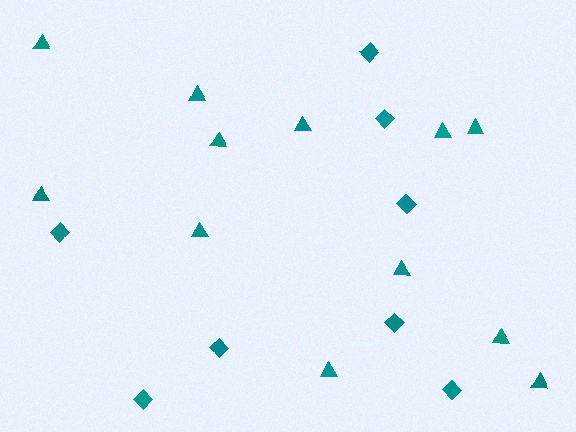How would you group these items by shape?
There are 2 groups: one group of diamonds (8) and one group of triangles (12).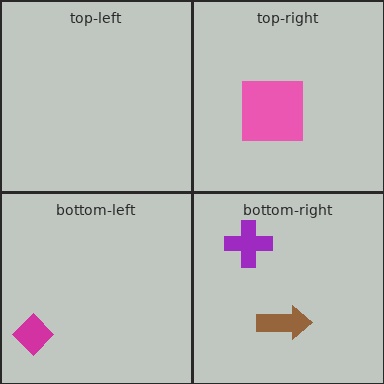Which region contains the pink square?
The top-right region.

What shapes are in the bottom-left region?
The magenta diamond.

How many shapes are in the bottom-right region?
2.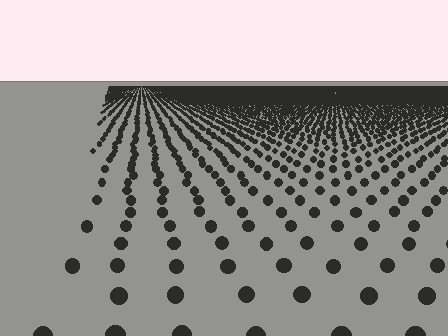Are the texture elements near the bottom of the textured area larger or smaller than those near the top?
Larger. Near the bottom, elements are closer to the viewer and appear at a bigger on-screen size.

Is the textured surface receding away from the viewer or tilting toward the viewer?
The surface is receding away from the viewer. Texture elements get smaller and denser toward the top.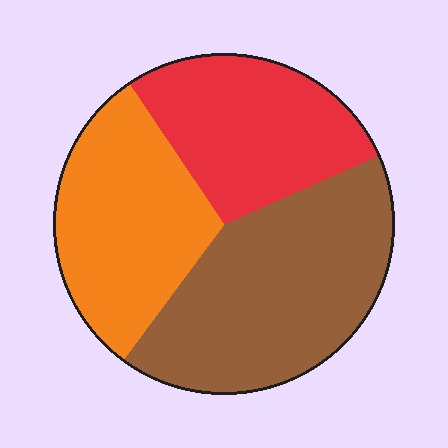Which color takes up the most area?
Brown, at roughly 40%.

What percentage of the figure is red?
Red takes up about one quarter (1/4) of the figure.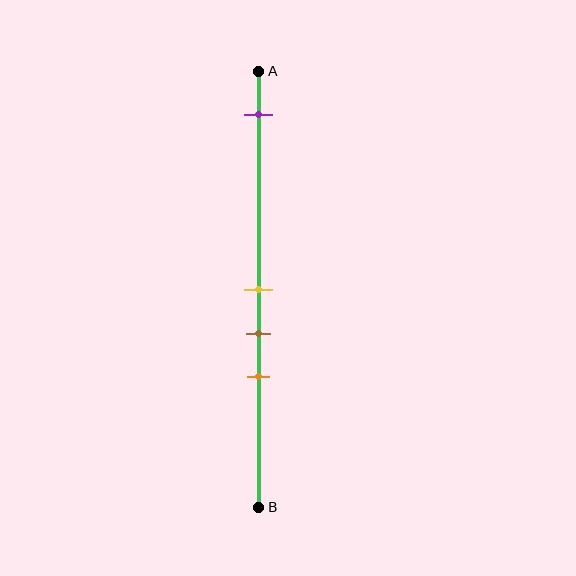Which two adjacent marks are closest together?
The yellow and brown marks are the closest adjacent pair.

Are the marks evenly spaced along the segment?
No, the marks are not evenly spaced.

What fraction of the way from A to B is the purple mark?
The purple mark is approximately 10% (0.1) of the way from A to B.